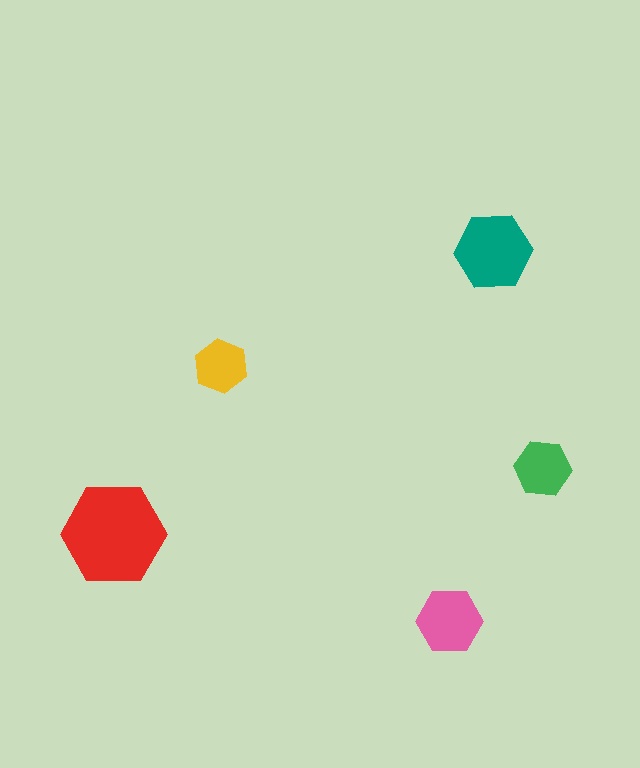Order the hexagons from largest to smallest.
the red one, the teal one, the pink one, the green one, the yellow one.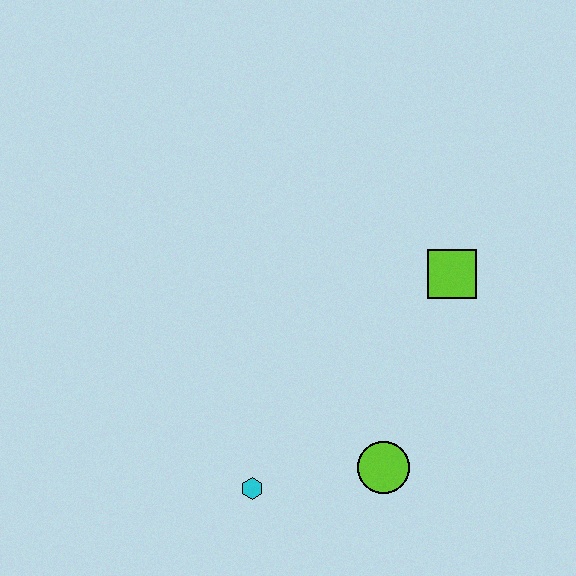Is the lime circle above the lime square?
No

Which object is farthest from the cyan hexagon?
The lime square is farthest from the cyan hexagon.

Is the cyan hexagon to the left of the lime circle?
Yes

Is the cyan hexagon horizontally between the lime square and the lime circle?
No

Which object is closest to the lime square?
The lime circle is closest to the lime square.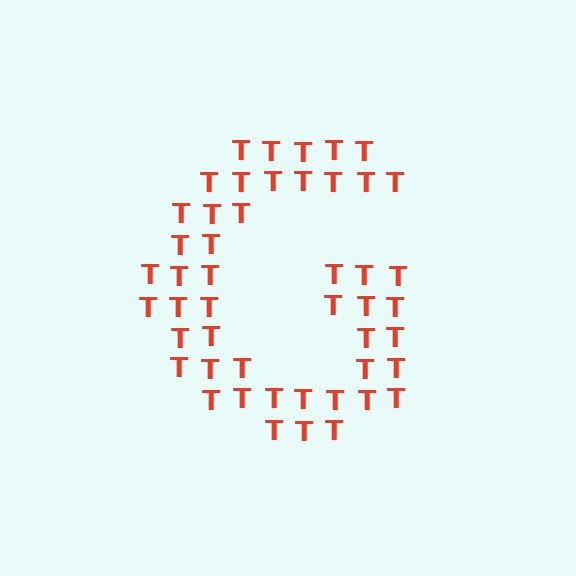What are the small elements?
The small elements are letter T's.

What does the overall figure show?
The overall figure shows the letter G.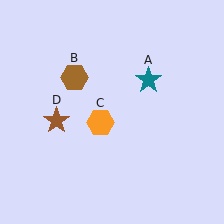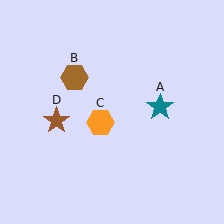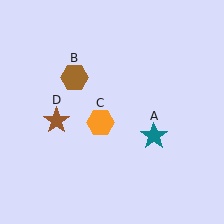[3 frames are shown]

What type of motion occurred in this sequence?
The teal star (object A) rotated clockwise around the center of the scene.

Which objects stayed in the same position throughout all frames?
Brown hexagon (object B) and orange hexagon (object C) and brown star (object D) remained stationary.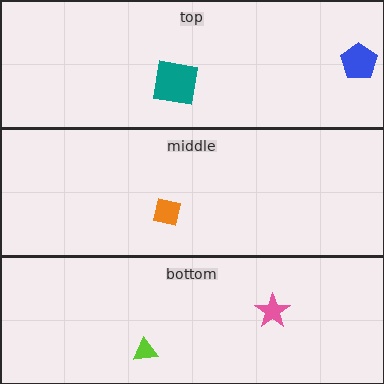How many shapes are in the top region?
2.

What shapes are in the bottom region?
The lime triangle, the pink star.